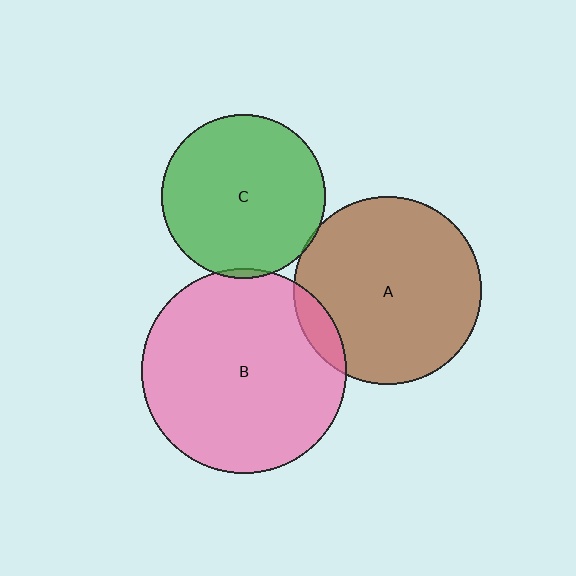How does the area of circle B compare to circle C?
Approximately 1.6 times.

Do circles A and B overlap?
Yes.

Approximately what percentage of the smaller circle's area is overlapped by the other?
Approximately 10%.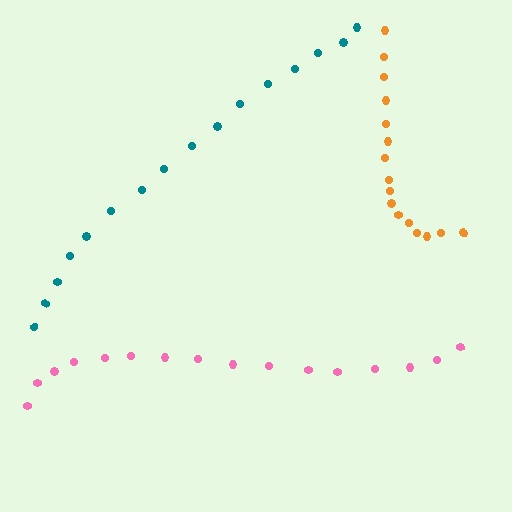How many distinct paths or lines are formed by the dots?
There are 3 distinct paths.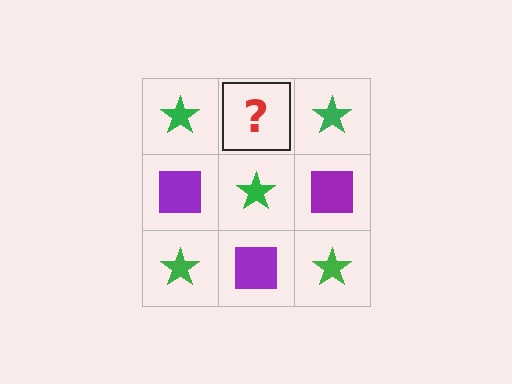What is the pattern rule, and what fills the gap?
The rule is that it alternates green star and purple square in a checkerboard pattern. The gap should be filled with a purple square.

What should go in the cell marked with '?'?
The missing cell should contain a purple square.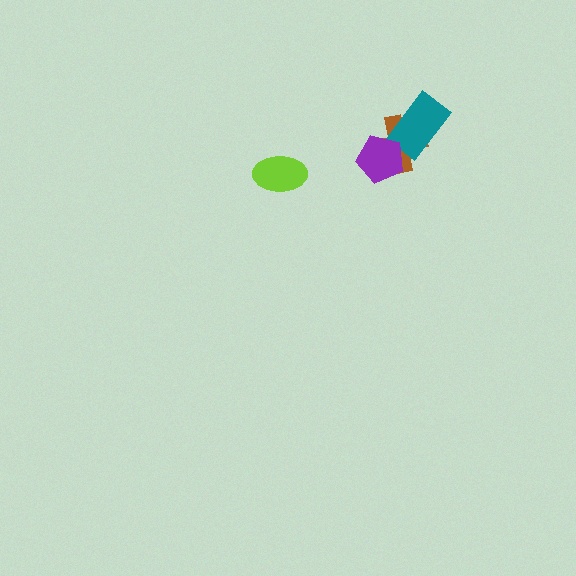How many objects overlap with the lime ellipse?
0 objects overlap with the lime ellipse.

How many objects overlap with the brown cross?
2 objects overlap with the brown cross.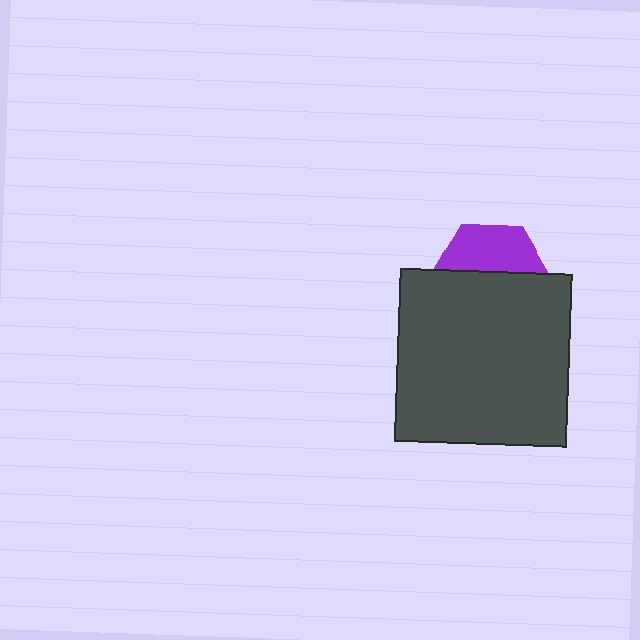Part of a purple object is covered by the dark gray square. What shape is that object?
It is a hexagon.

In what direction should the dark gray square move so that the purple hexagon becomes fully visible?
The dark gray square should move down. That is the shortest direction to clear the overlap and leave the purple hexagon fully visible.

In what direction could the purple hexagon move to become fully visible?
The purple hexagon could move up. That would shift it out from behind the dark gray square entirely.